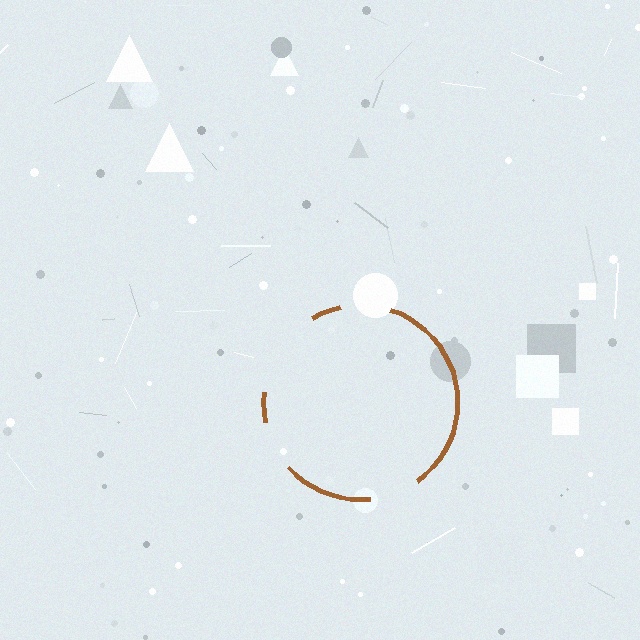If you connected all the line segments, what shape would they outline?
They would outline a circle.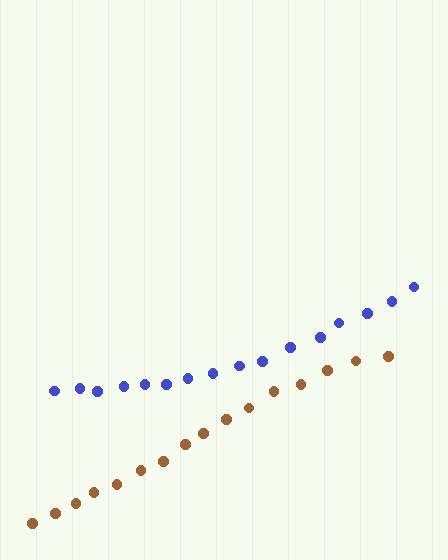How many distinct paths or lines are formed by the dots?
There are 2 distinct paths.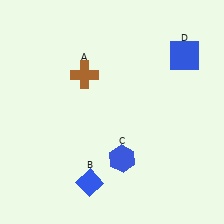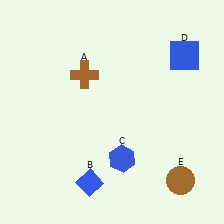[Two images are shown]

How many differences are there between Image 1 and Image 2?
There is 1 difference between the two images.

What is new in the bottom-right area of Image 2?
A brown circle (E) was added in the bottom-right area of Image 2.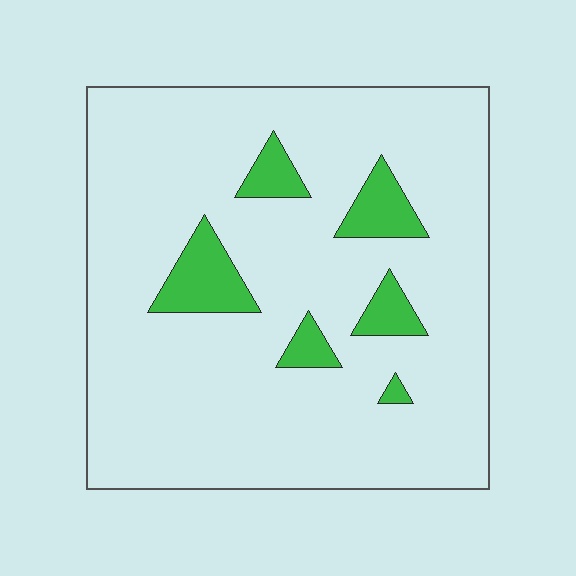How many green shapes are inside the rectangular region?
6.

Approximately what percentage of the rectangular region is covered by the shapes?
Approximately 10%.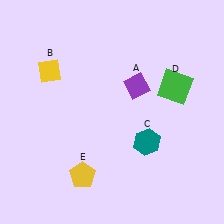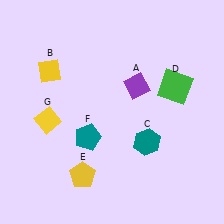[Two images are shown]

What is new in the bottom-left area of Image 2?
A teal pentagon (F) was added in the bottom-left area of Image 2.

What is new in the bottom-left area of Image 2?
A yellow diamond (G) was added in the bottom-left area of Image 2.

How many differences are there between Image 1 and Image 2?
There are 2 differences between the two images.